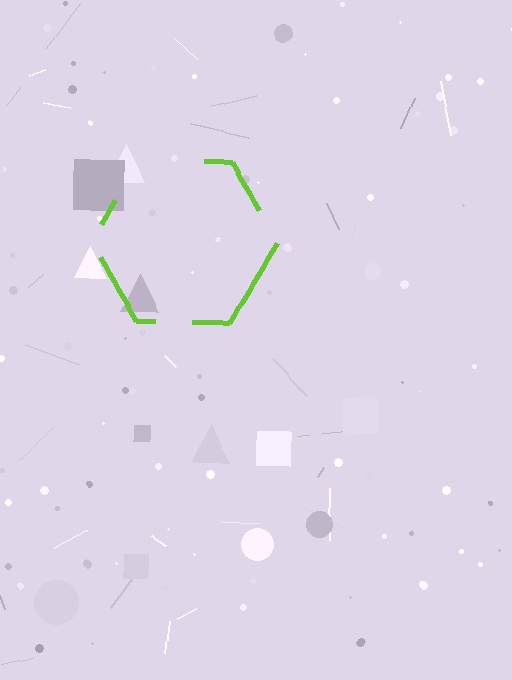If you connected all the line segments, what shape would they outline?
They would outline a hexagon.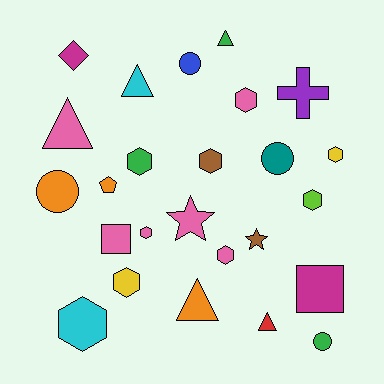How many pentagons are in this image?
There is 1 pentagon.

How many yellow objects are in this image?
There are 2 yellow objects.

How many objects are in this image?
There are 25 objects.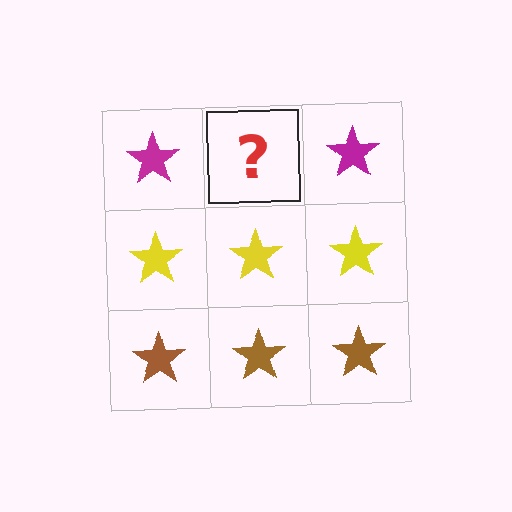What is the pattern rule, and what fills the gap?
The rule is that each row has a consistent color. The gap should be filled with a magenta star.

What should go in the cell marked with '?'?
The missing cell should contain a magenta star.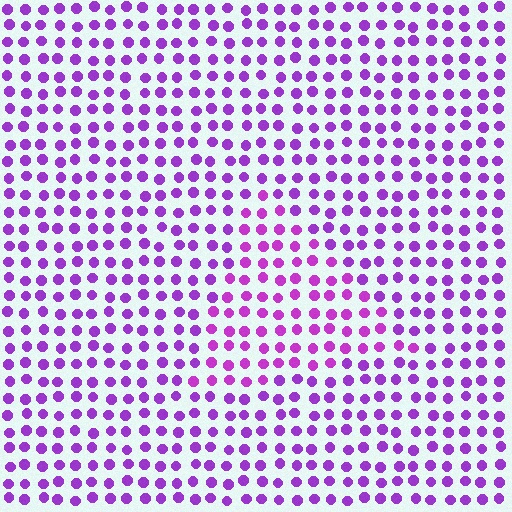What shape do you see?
I see a triangle.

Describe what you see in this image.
The image is filled with small purple elements in a uniform arrangement. A triangle-shaped region is visible where the elements are tinted to a slightly different hue, forming a subtle color boundary.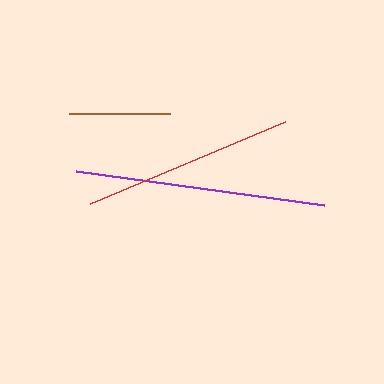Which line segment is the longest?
The purple line is the longest at approximately 251 pixels.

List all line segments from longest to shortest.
From longest to shortest: purple, red, brown.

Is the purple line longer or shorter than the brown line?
The purple line is longer than the brown line.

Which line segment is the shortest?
The brown line is the shortest at approximately 101 pixels.